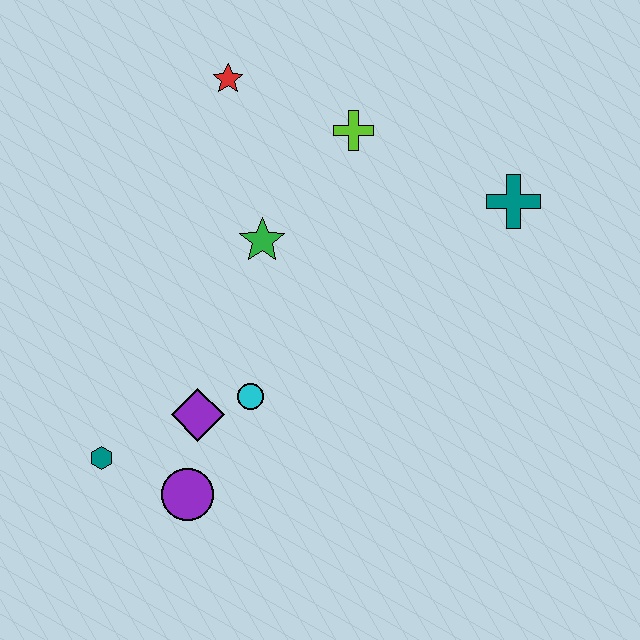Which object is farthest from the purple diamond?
The teal cross is farthest from the purple diamond.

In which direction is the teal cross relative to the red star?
The teal cross is to the right of the red star.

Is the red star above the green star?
Yes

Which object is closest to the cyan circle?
The purple diamond is closest to the cyan circle.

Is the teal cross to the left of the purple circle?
No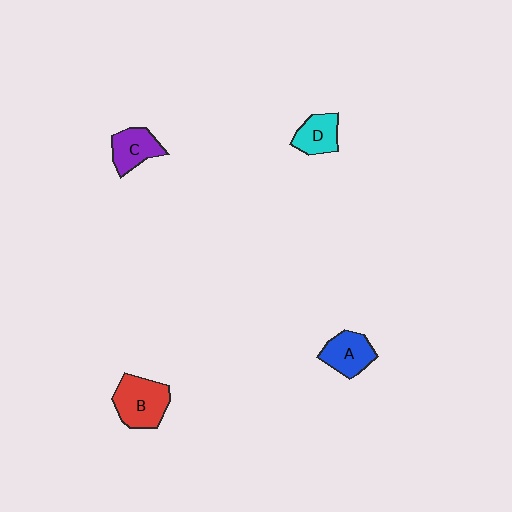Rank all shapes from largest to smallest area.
From largest to smallest: B (red), A (blue), C (purple), D (cyan).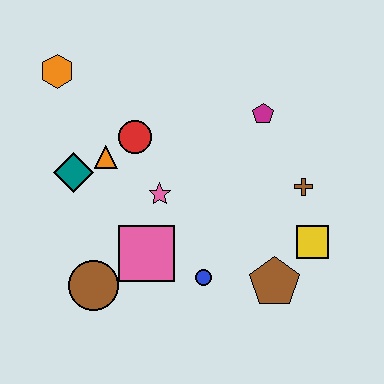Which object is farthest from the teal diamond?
The yellow square is farthest from the teal diamond.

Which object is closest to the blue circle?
The pink square is closest to the blue circle.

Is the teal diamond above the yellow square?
Yes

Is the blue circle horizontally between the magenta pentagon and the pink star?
Yes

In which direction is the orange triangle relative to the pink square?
The orange triangle is above the pink square.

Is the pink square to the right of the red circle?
Yes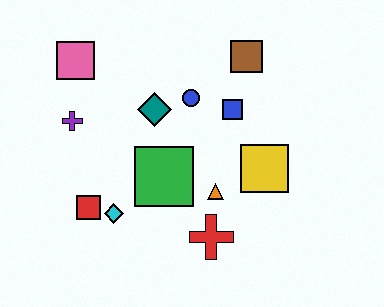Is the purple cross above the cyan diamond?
Yes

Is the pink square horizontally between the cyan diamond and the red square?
No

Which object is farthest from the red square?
The brown square is farthest from the red square.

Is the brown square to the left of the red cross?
No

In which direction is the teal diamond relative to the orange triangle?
The teal diamond is above the orange triangle.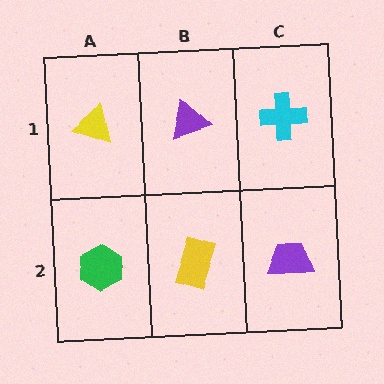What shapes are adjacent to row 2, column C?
A cyan cross (row 1, column C), a yellow rectangle (row 2, column B).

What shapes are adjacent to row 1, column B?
A yellow rectangle (row 2, column B), a yellow triangle (row 1, column A), a cyan cross (row 1, column C).